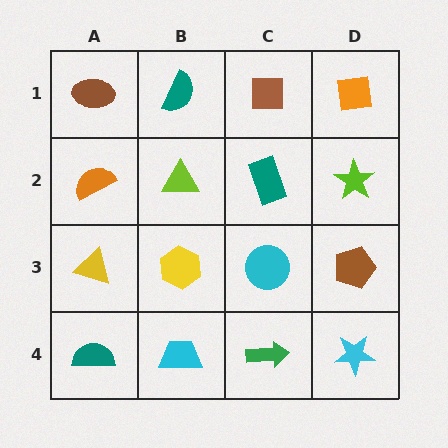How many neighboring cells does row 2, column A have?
3.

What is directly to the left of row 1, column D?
A brown square.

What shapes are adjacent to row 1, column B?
A lime triangle (row 2, column B), a brown ellipse (row 1, column A), a brown square (row 1, column C).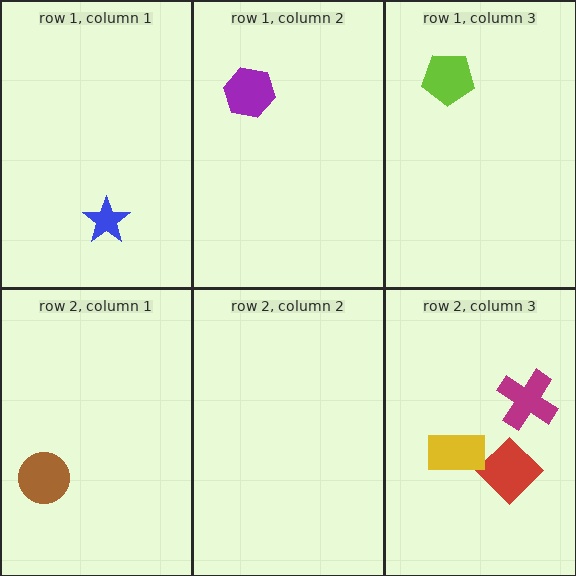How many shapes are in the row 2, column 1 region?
1.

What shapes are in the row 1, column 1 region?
The blue star.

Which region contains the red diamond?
The row 2, column 3 region.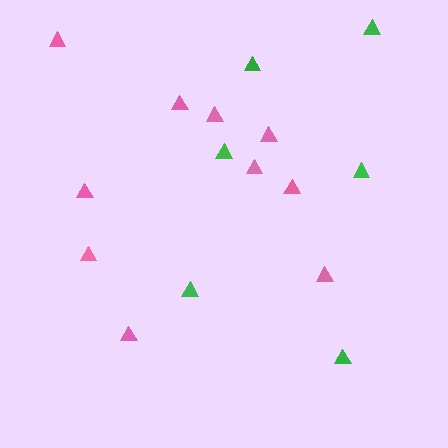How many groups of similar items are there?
There are 2 groups: one group of green triangles (6) and one group of pink triangles (10).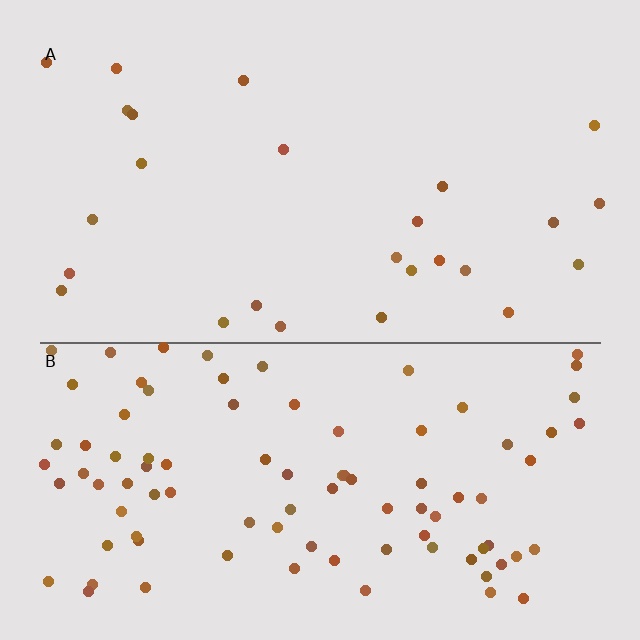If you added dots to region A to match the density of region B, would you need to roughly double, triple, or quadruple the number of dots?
Approximately quadruple.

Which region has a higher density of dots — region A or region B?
B (the bottom).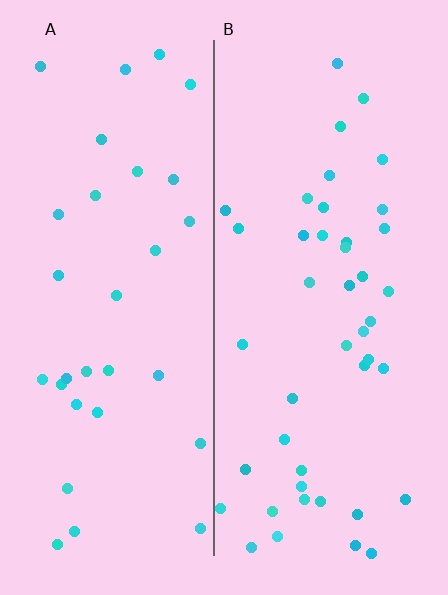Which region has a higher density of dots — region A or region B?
B (the right).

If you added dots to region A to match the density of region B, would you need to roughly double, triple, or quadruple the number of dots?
Approximately double.